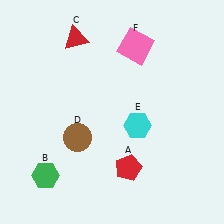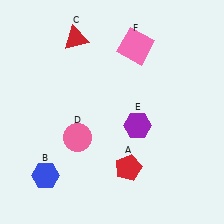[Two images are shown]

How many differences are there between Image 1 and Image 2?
There are 3 differences between the two images.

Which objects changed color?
B changed from green to blue. D changed from brown to pink. E changed from cyan to purple.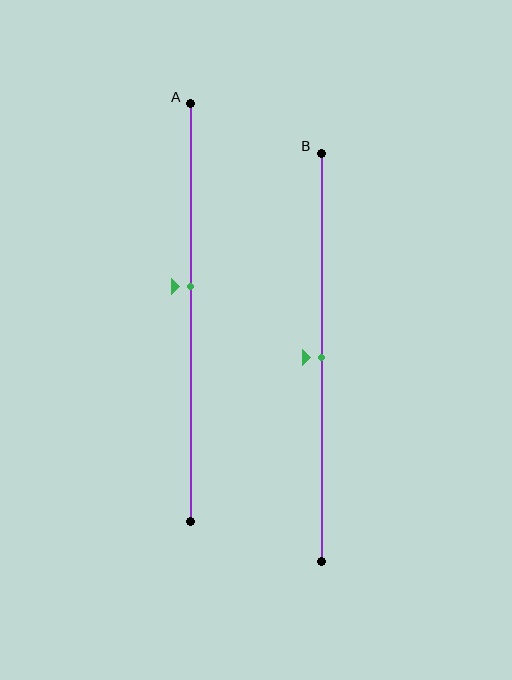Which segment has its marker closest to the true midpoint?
Segment B has its marker closest to the true midpoint.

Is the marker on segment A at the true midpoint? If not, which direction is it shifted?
No, the marker on segment A is shifted upward by about 6% of the segment length.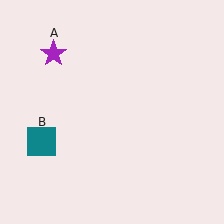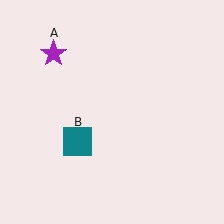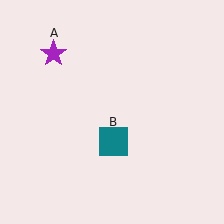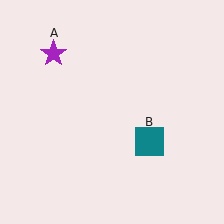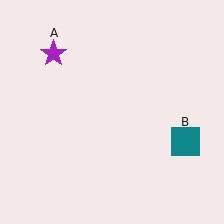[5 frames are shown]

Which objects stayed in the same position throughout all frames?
Purple star (object A) remained stationary.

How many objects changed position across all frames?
1 object changed position: teal square (object B).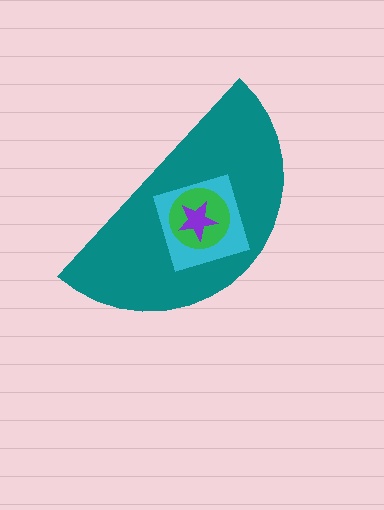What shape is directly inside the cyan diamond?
The green circle.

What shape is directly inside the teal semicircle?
The cyan diamond.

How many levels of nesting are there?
4.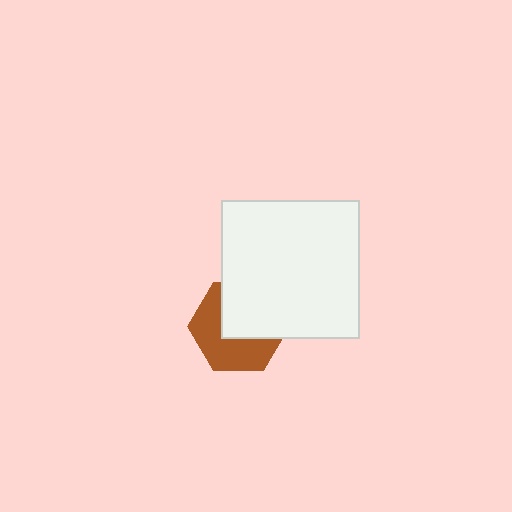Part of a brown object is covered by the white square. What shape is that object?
It is a hexagon.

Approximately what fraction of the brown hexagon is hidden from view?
Roughly 48% of the brown hexagon is hidden behind the white square.